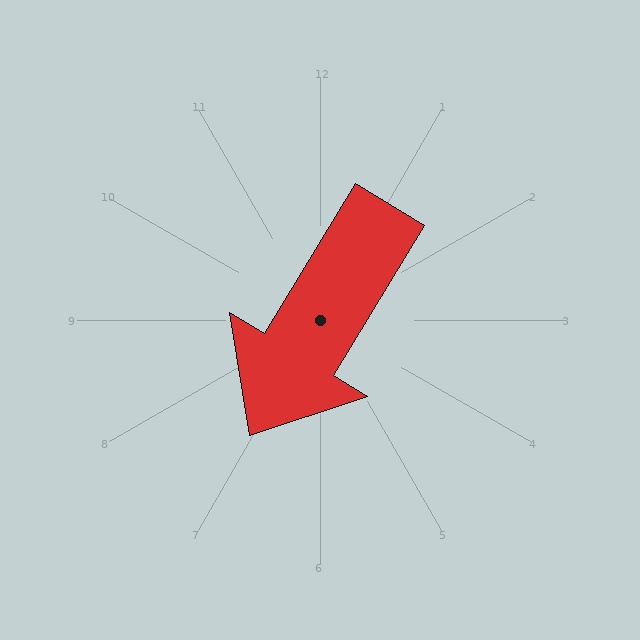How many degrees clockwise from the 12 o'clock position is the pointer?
Approximately 211 degrees.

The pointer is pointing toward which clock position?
Roughly 7 o'clock.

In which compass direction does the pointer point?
Southwest.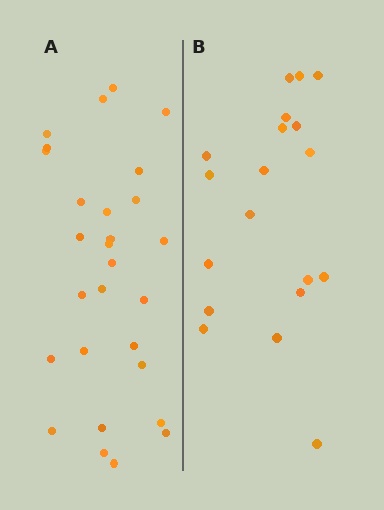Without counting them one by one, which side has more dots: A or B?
Region A (the left region) has more dots.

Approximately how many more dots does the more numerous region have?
Region A has roughly 8 or so more dots than region B.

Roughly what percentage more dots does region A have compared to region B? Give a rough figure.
About 45% more.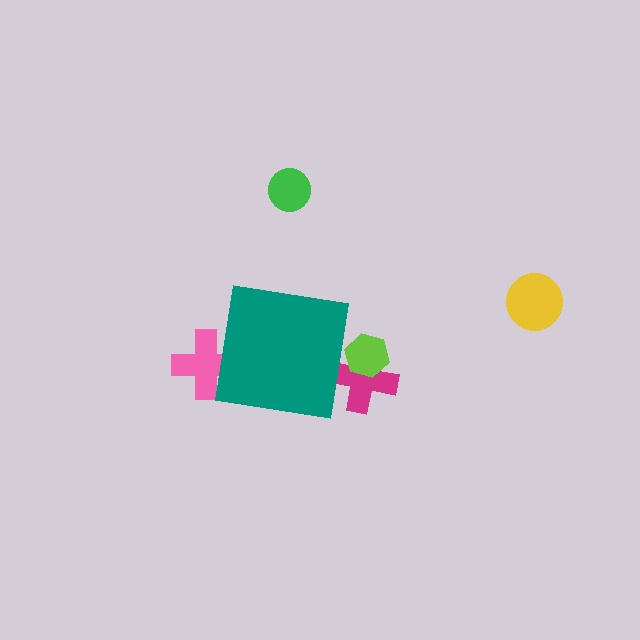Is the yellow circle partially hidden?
No, the yellow circle is fully visible.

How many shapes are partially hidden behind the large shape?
3 shapes are partially hidden.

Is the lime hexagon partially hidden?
Yes, the lime hexagon is partially hidden behind the teal square.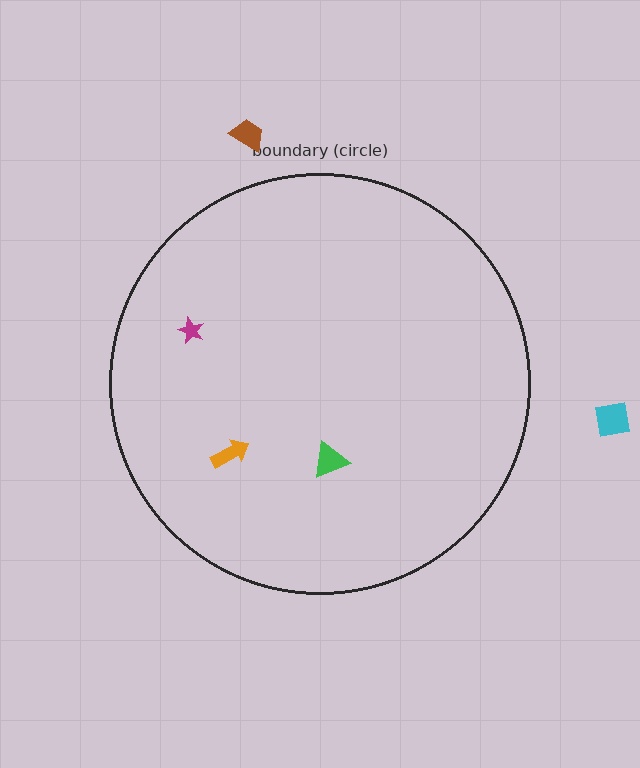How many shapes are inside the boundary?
3 inside, 2 outside.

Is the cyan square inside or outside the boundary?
Outside.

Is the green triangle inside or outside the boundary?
Inside.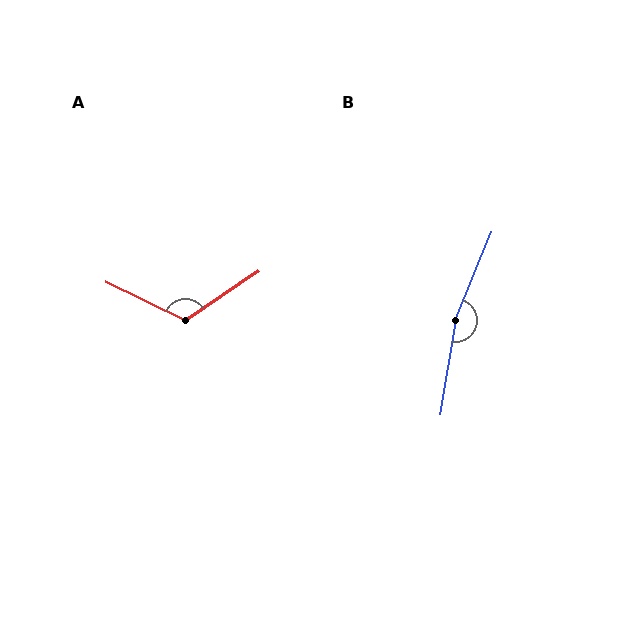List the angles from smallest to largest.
A (120°), B (167°).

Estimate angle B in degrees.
Approximately 167 degrees.